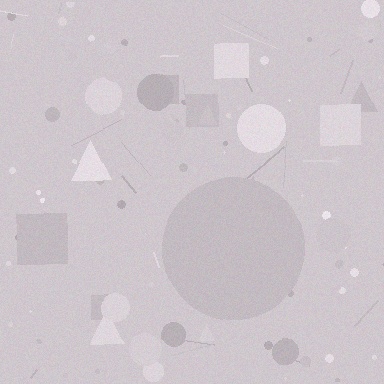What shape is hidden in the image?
A circle is hidden in the image.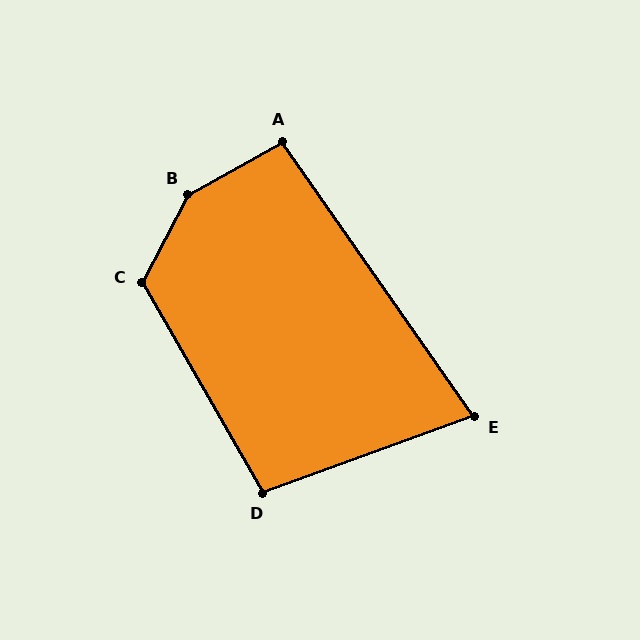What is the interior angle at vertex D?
Approximately 100 degrees (obtuse).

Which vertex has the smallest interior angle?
E, at approximately 75 degrees.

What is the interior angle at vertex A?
Approximately 96 degrees (obtuse).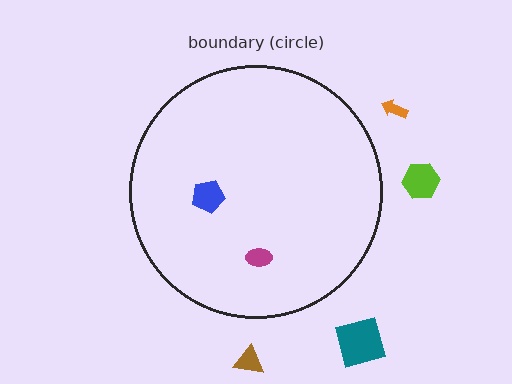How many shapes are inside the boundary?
2 inside, 4 outside.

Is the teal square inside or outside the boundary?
Outside.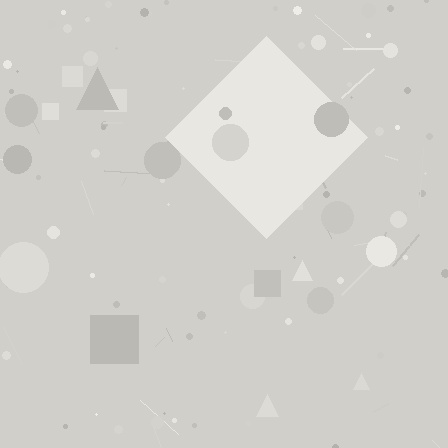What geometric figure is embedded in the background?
A diamond is embedded in the background.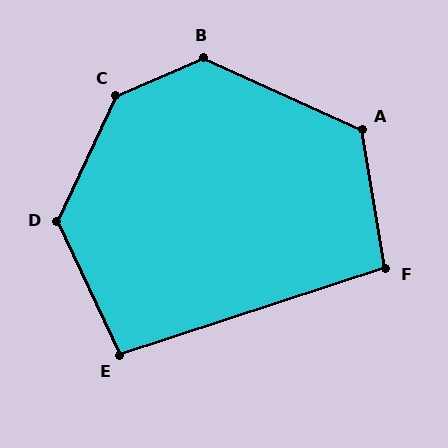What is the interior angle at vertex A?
Approximately 124 degrees (obtuse).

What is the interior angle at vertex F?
Approximately 99 degrees (obtuse).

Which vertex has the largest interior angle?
C, at approximately 139 degrees.